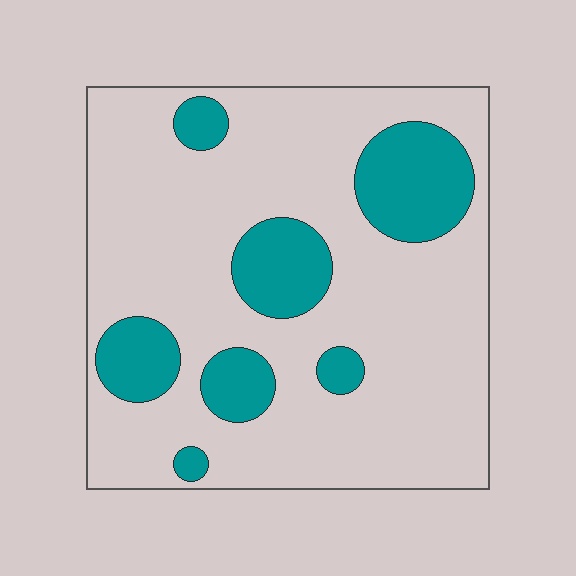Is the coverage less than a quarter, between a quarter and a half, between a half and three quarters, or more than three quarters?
Less than a quarter.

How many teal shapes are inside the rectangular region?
7.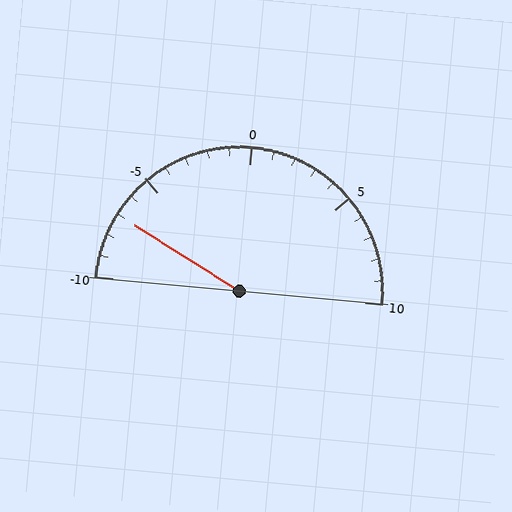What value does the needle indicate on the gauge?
The needle indicates approximately -7.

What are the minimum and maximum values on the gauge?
The gauge ranges from -10 to 10.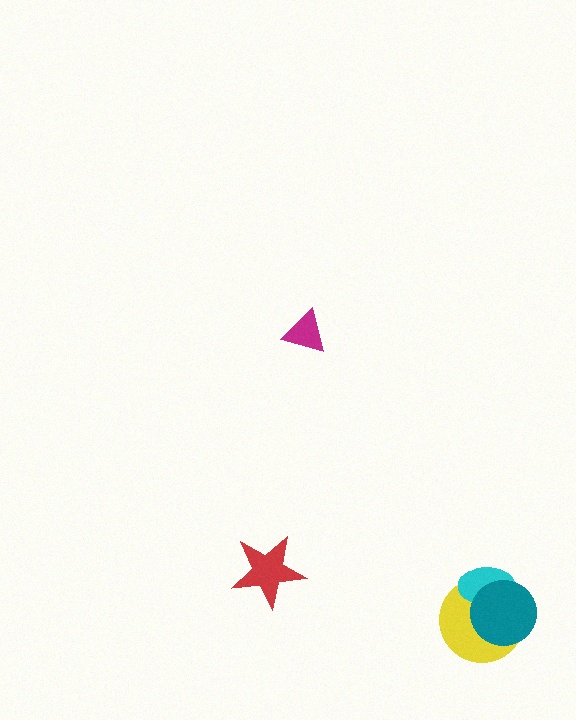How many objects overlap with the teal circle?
2 objects overlap with the teal circle.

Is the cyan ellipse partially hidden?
Yes, it is partially covered by another shape.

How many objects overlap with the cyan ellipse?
2 objects overlap with the cyan ellipse.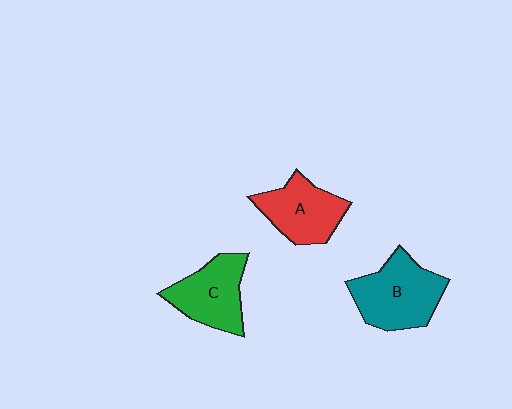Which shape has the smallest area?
Shape A (red).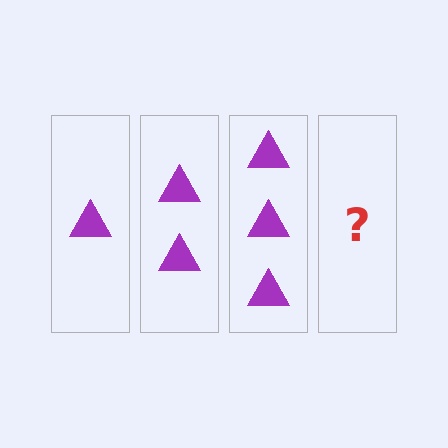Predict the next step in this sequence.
The next step is 4 triangles.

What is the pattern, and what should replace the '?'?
The pattern is that each step adds one more triangle. The '?' should be 4 triangles.